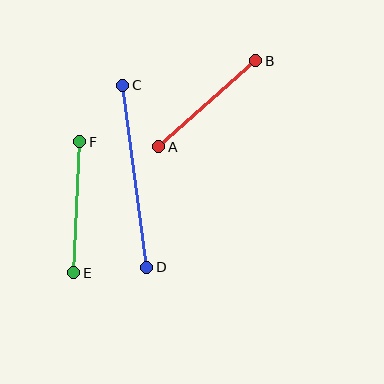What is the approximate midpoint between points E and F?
The midpoint is at approximately (77, 207) pixels.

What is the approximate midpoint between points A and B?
The midpoint is at approximately (207, 104) pixels.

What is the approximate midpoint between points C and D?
The midpoint is at approximately (135, 176) pixels.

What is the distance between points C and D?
The distance is approximately 183 pixels.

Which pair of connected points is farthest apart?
Points C and D are farthest apart.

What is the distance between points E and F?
The distance is approximately 131 pixels.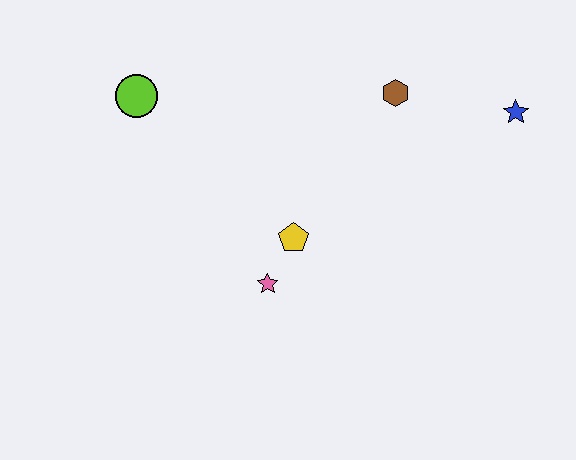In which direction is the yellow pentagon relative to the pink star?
The yellow pentagon is above the pink star.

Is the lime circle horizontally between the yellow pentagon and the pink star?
No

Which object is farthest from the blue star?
The lime circle is farthest from the blue star.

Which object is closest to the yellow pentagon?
The pink star is closest to the yellow pentagon.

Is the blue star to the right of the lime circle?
Yes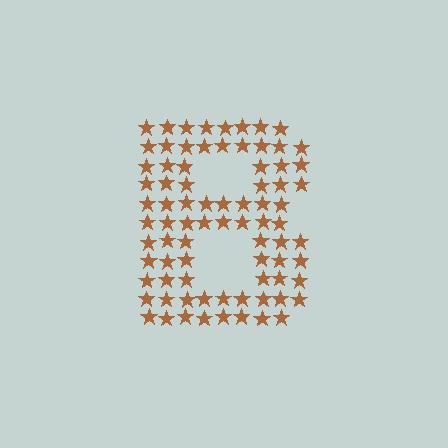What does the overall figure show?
The overall figure shows the letter B.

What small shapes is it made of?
It is made of small stars.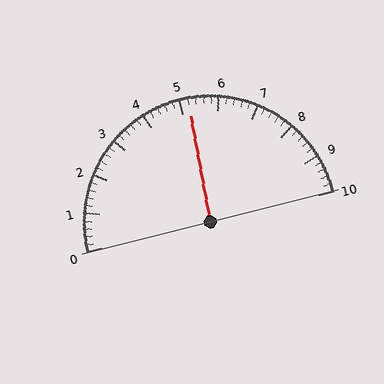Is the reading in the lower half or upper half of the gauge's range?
The reading is in the upper half of the range (0 to 10).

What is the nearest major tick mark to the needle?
The nearest major tick mark is 5.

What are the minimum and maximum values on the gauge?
The gauge ranges from 0 to 10.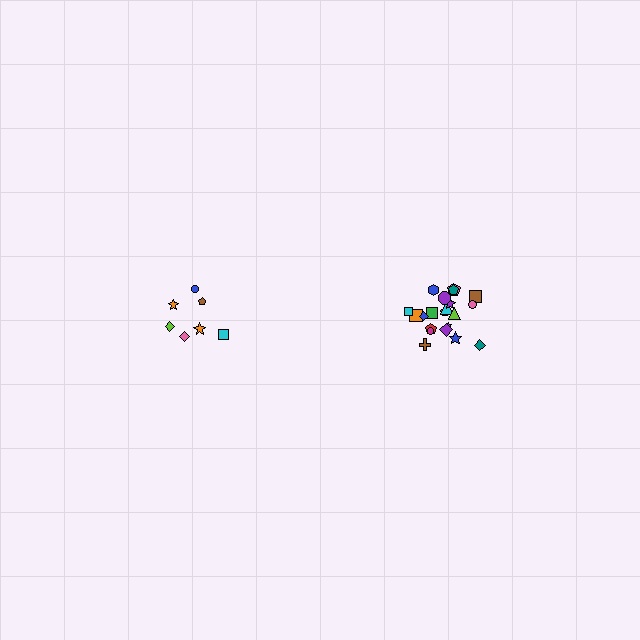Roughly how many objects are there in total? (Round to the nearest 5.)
Roughly 30 objects in total.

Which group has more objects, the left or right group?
The right group.